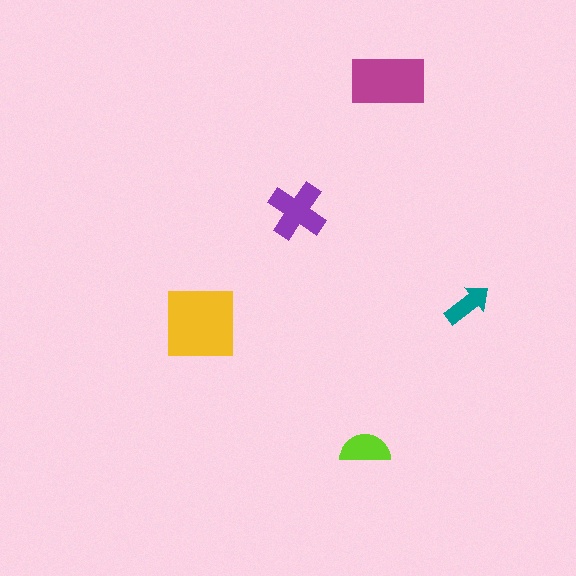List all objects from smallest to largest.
The teal arrow, the lime semicircle, the purple cross, the magenta rectangle, the yellow square.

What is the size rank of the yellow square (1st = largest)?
1st.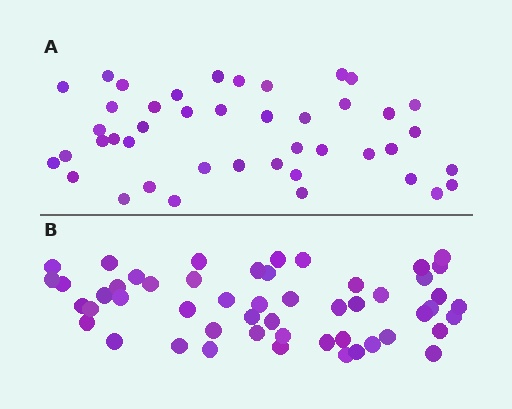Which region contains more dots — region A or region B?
Region B (the bottom region) has more dots.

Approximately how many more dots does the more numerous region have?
Region B has roughly 8 or so more dots than region A.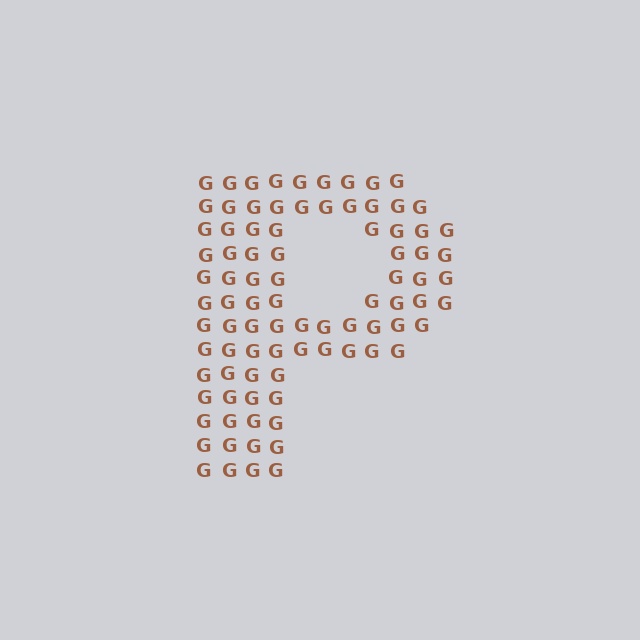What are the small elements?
The small elements are letter G's.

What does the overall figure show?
The overall figure shows the letter P.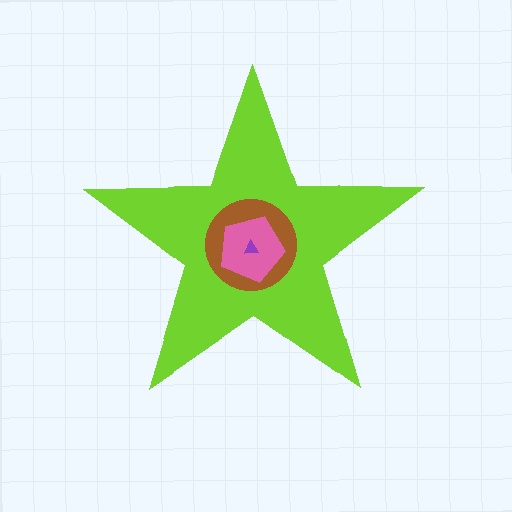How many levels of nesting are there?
4.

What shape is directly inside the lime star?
The brown circle.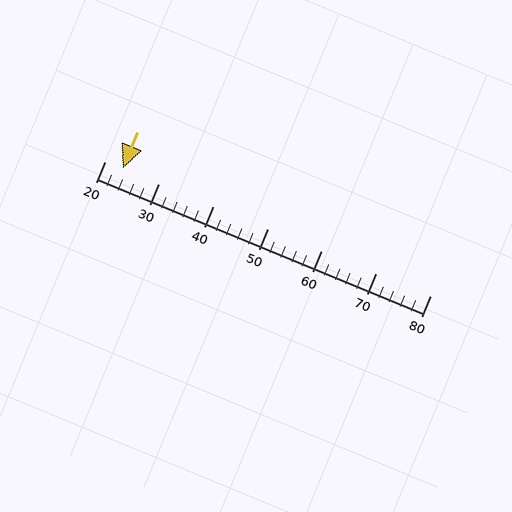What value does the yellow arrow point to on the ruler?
The yellow arrow points to approximately 23.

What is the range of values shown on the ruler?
The ruler shows values from 20 to 80.